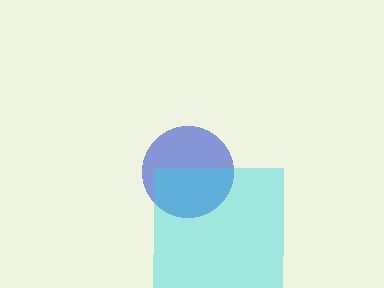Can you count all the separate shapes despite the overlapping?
Yes, there are 2 separate shapes.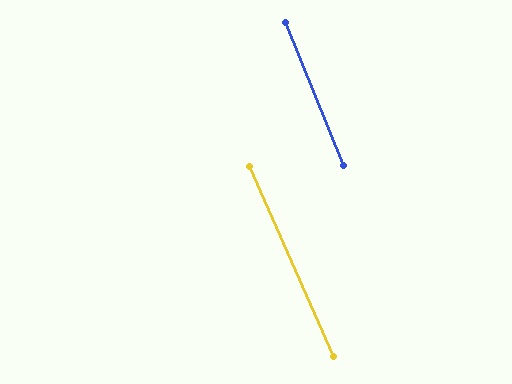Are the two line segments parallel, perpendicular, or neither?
Parallel — their directions differ by only 1.6°.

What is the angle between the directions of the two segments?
Approximately 2 degrees.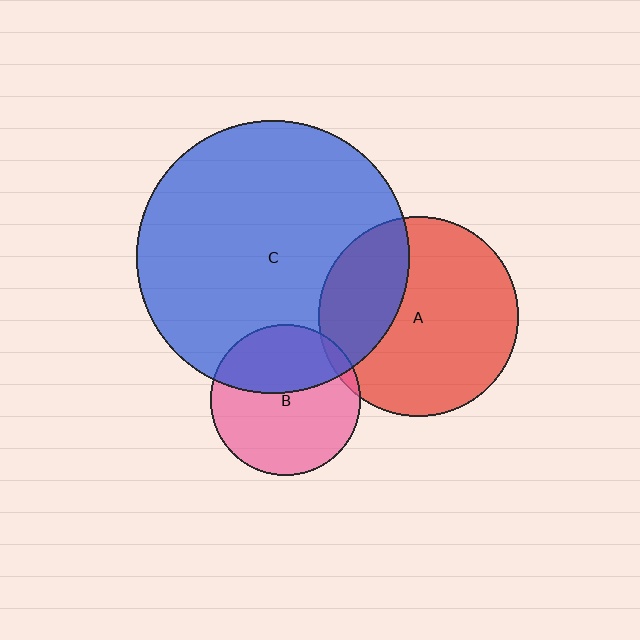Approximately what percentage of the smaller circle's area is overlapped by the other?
Approximately 5%.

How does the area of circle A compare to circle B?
Approximately 1.8 times.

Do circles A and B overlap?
Yes.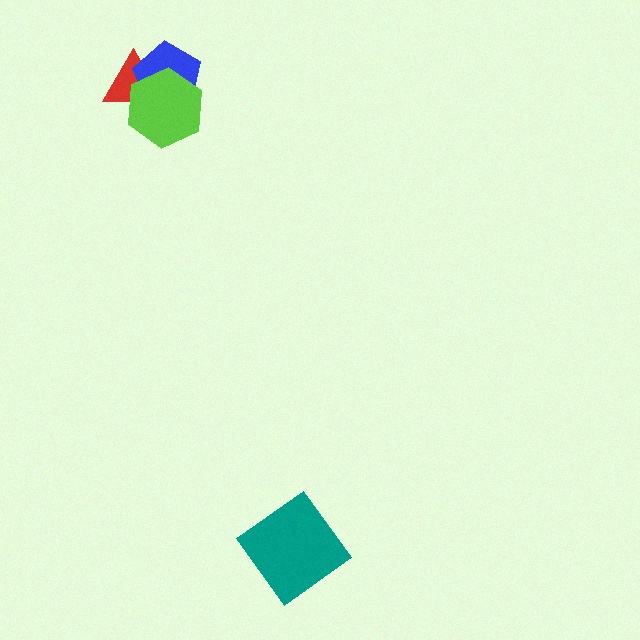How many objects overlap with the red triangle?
2 objects overlap with the red triangle.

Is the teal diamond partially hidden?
No, no other shape covers it.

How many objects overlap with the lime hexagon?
2 objects overlap with the lime hexagon.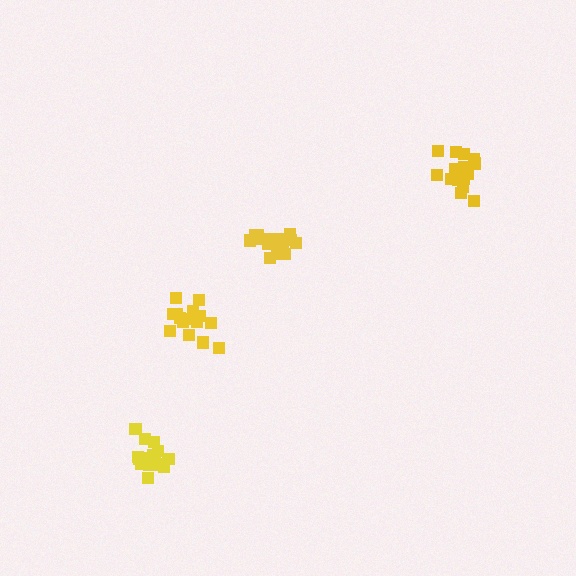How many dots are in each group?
Group 1: 17 dots, Group 2: 15 dots, Group 3: 16 dots, Group 4: 18 dots (66 total).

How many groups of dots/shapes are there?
There are 4 groups.